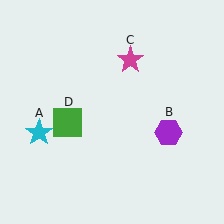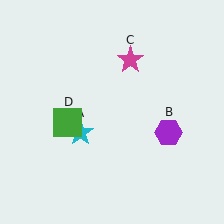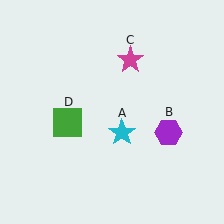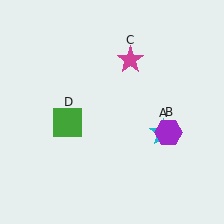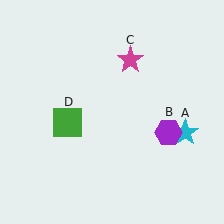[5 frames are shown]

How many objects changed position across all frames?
1 object changed position: cyan star (object A).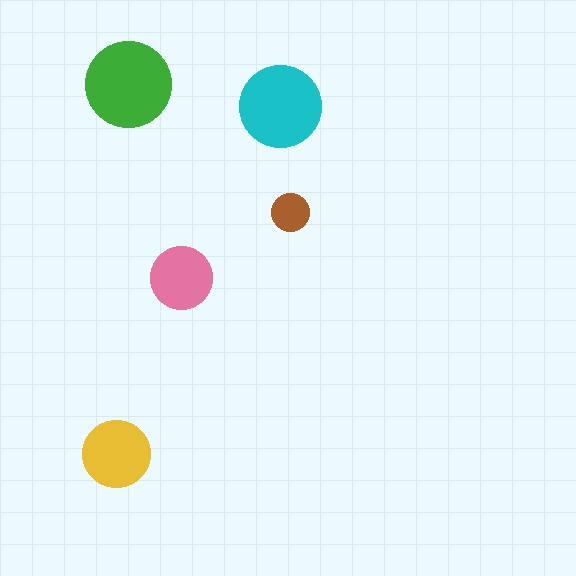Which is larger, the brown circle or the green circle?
The green one.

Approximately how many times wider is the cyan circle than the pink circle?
About 1.5 times wider.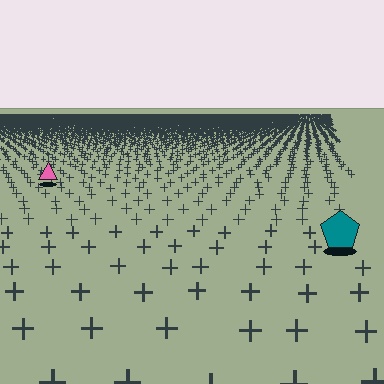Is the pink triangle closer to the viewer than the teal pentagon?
No. The teal pentagon is closer — you can tell from the texture gradient: the ground texture is coarser near it.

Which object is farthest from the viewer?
The pink triangle is farthest from the viewer. It appears smaller and the ground texture around it is denser.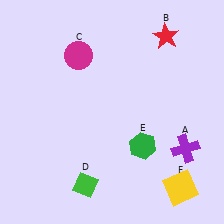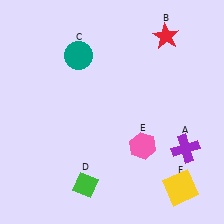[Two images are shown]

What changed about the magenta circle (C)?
In Image 1, C is magenta. In Image 2, it changed to teal.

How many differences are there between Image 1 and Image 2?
There are 2 differences between the two images.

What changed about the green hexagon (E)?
In Image 1, E is green. In Image 2, it changed to pink.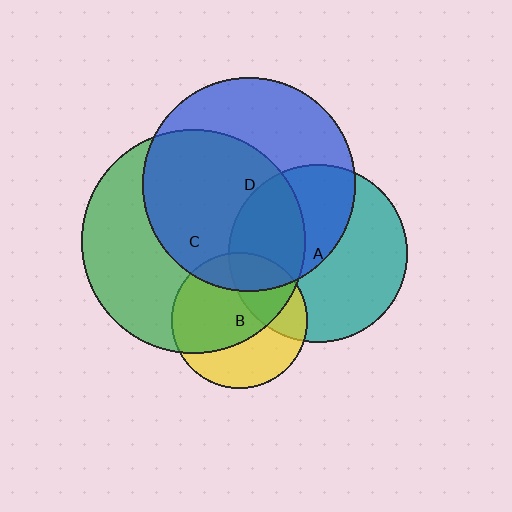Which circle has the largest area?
Circle C (green).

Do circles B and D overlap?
Yes.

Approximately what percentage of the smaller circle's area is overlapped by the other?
Approximately 20%.